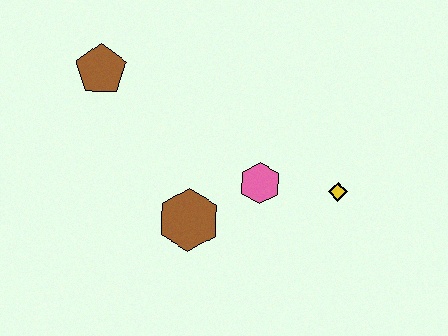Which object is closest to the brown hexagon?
The pink hexagon is closest to the brown hexagon.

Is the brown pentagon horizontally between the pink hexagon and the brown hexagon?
No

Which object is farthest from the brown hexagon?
The brown pentagon is farthest from the brown hexagon.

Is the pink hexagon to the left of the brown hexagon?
No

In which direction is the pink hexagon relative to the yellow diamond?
The pink hexagon is to the left of the yellow diamond.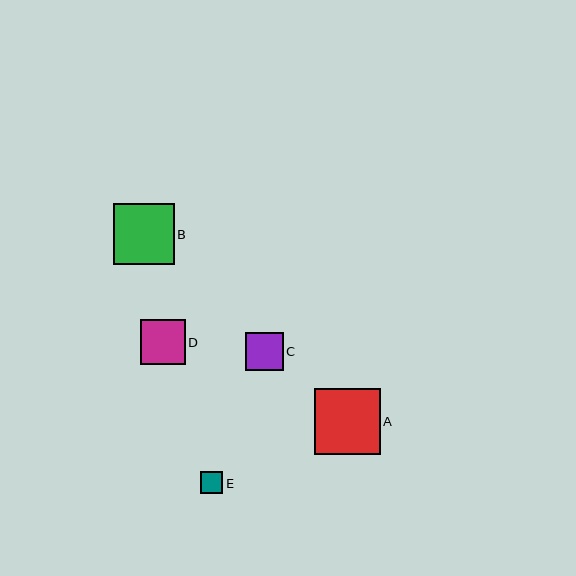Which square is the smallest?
Square E is the smallest with a size of approximately 22 pixels.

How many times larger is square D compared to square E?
Square D is approximately 2.0 times the size of square E.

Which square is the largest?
Square A is the largest with a size of approximately 66 pixels.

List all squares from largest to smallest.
From largest to smallest: A, B, D, C, E.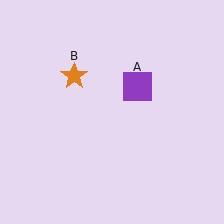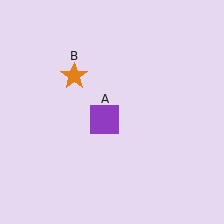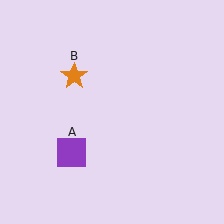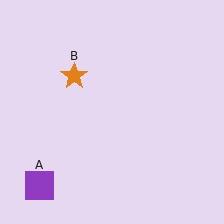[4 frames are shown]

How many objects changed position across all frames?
1 object changed position: purple square (object A).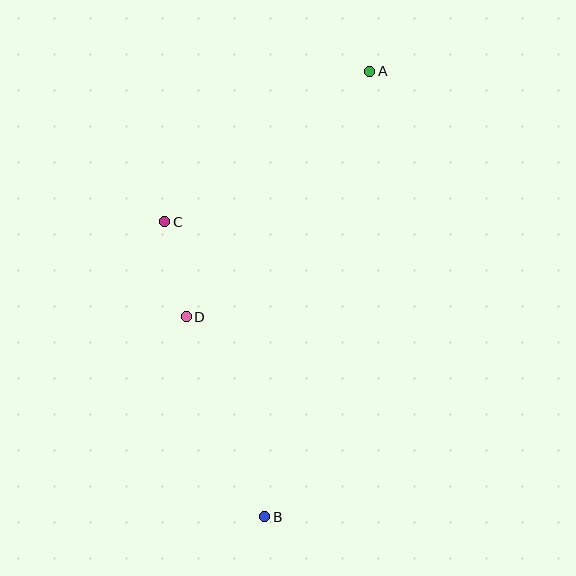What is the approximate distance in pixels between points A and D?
The distance between A and D is approximately 306 pixels.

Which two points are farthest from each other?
Points A and B are farthest from each other.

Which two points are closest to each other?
Points C and D are closest to each other.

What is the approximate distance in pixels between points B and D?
The distance between B and D is approximately 215 pixels.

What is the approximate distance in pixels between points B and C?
The distance between B and C is approximately 311 pixels.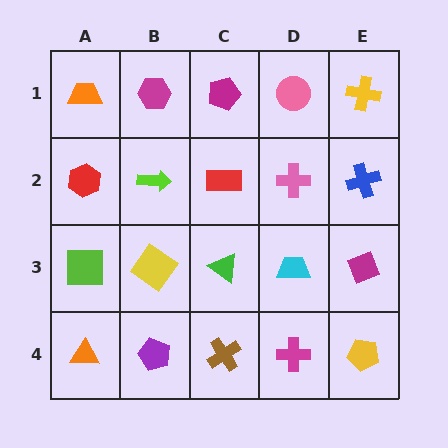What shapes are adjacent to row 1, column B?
A lime arrow (row 2, column B), an orange trapezoid (row 1, column A), a magenta pentagon (row 1, column C).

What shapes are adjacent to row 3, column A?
A red hexagon (row 2, column A), an orange triangle (row 4, column A), a yellow diamond (row 3, column B).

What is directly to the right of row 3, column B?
A green triangle.